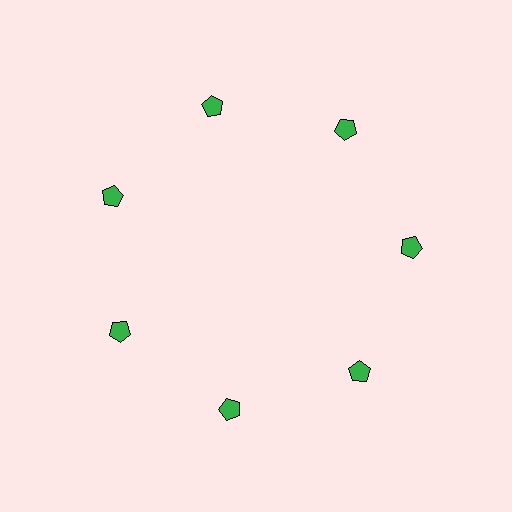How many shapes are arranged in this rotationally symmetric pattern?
There are 7 shapes, arranged in 7 groups of 1.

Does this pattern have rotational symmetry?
Yes, this pattern has 7-fold rotational symmetry. It looks the same after rotating 51 degrees around the center.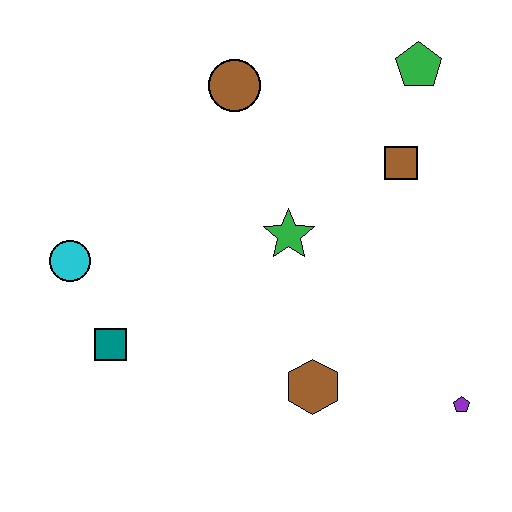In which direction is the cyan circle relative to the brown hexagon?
The cyan circle is to the left of the brown hexagon.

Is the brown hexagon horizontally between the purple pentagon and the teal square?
Yes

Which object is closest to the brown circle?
The green star is closest to the brown circle.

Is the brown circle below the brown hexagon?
No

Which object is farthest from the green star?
The purple pentagon is farthest from the green star.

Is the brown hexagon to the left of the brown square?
Yes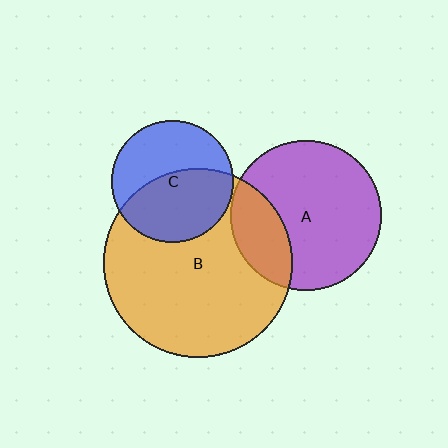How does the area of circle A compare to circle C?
Approximately 1.5 times.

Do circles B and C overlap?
Yes.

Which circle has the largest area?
Circle B (orange).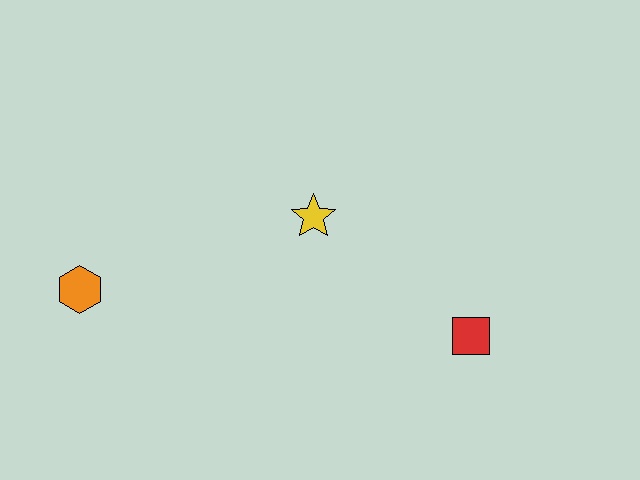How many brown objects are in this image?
There are no brown objects.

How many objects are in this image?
There are 3 objects.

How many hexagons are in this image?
There is 1 hexagon.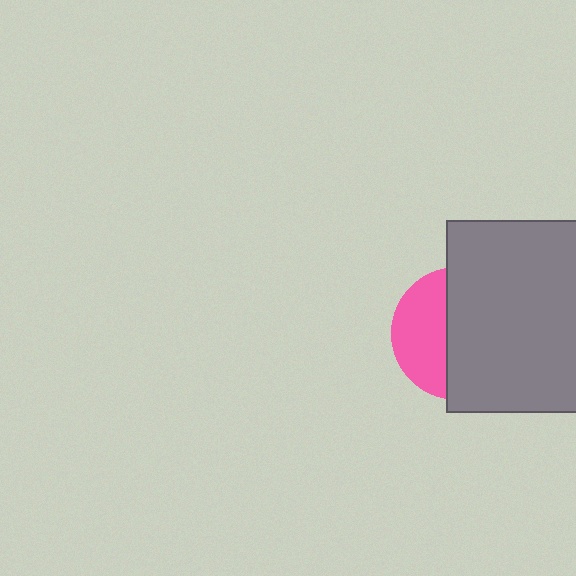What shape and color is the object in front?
The object in front is a gray rectangle.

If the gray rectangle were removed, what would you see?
You would see the complete pink circle.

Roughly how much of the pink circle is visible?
A small part of it is visible (roughly 39%).